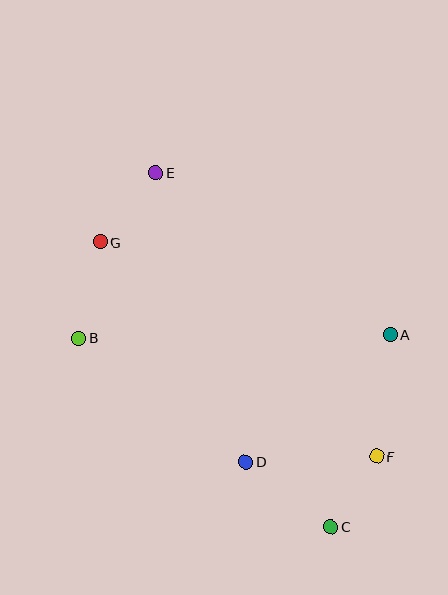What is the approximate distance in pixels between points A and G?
The distance between A and G is approximately 304 pixels.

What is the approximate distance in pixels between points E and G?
The distance between E and G is approximately 88 pixels.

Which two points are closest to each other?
Points C and F are closest to each other.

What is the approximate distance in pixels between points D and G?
The distance between D and G is approximately 263 pixels.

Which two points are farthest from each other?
Points C and E are farthest from each other.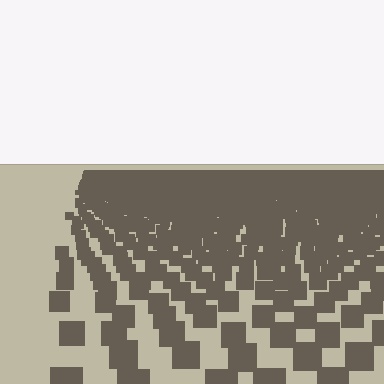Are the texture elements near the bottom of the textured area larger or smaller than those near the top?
Larger. Near the bottom, elements are closer to the viewer and appear at a bigger on-screen size.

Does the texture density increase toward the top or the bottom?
Density increases toward the top.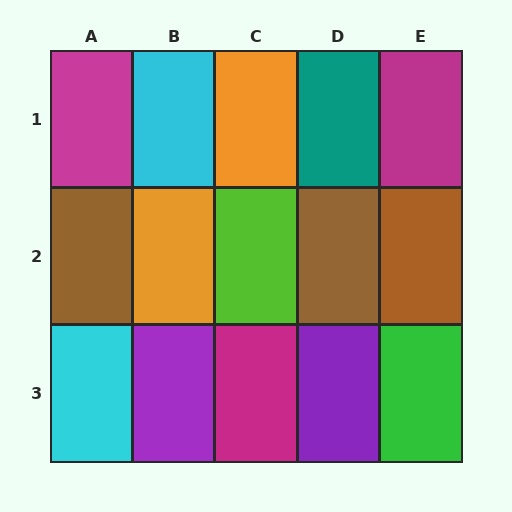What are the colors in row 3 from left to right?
Cyan, purple, magenta, purple, green.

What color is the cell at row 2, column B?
Orange.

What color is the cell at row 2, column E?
Brown.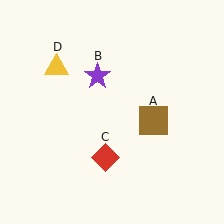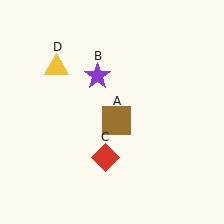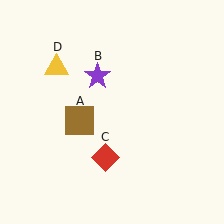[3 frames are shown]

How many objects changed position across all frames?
1 object changed position: brown square (object A).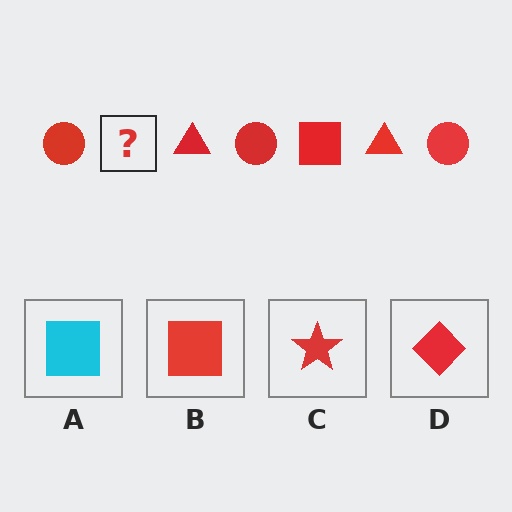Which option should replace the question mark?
Option B.